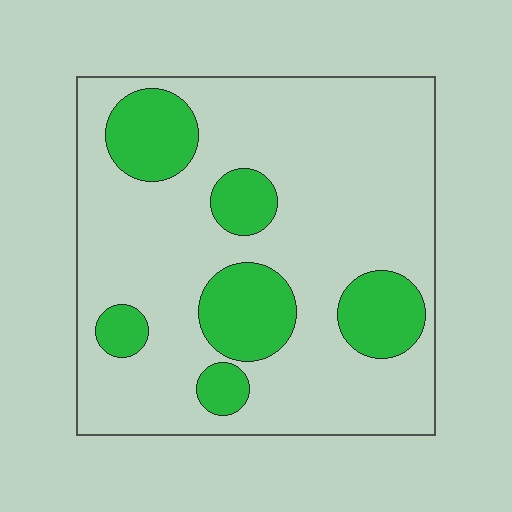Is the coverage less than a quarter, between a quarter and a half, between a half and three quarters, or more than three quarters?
Less than a quarter.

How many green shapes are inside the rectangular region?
6.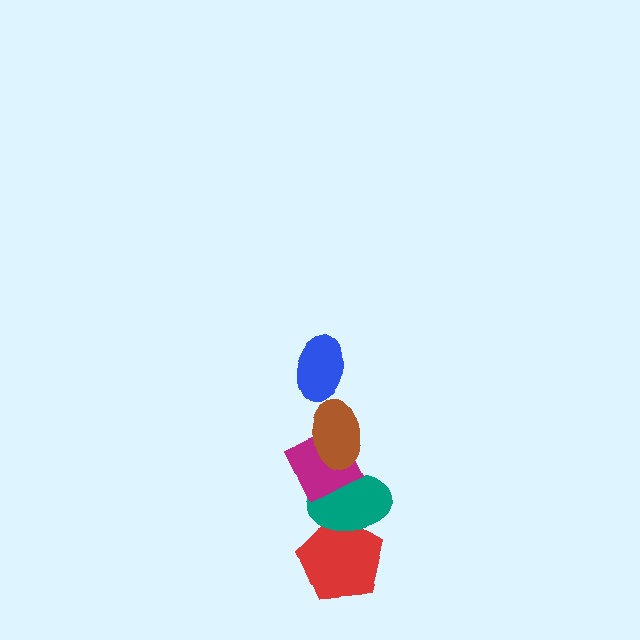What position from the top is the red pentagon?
The red pentagon is 5th from the top.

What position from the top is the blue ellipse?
The blue ellipse is 1st from the top.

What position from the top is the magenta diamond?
The magenta diamond is 3rd from the top.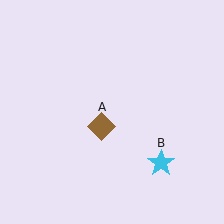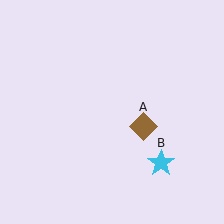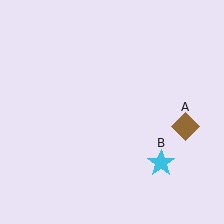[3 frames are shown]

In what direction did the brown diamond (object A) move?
The brown diamond (object A) moved right.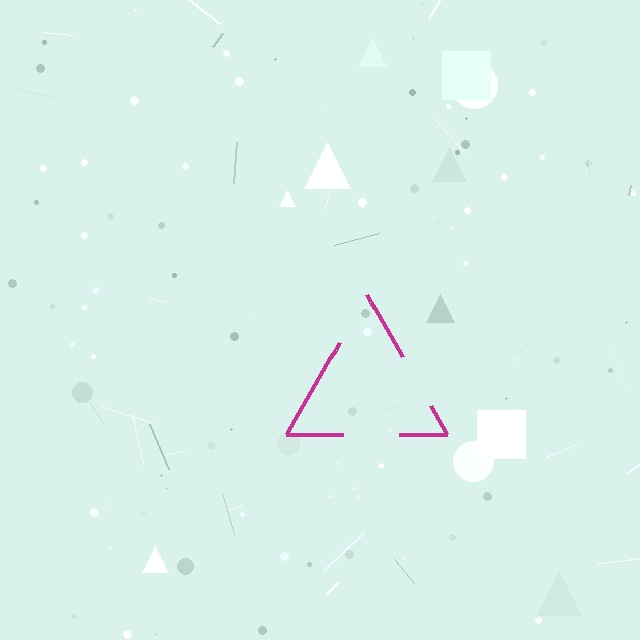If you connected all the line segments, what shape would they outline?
They would outline a triangle.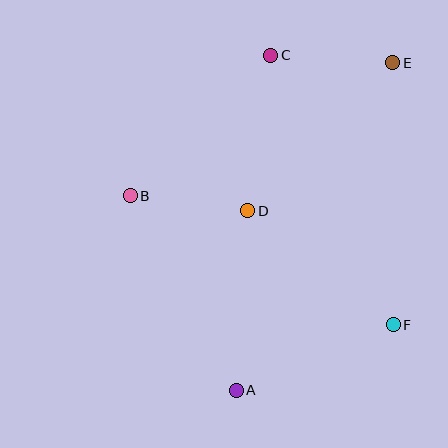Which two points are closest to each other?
Points B and D are closest to each other.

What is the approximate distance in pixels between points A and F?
The distance between A and F is approximately 170 pixels.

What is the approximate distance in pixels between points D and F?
The distance between D and F is approximately 185 pixels.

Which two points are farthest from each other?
Points A and E are farthest from each other.